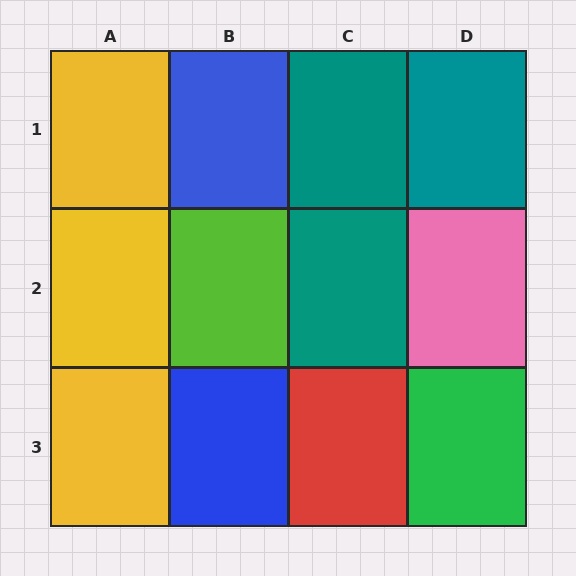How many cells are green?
1 cell is green.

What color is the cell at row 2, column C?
Teal.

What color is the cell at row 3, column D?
Green.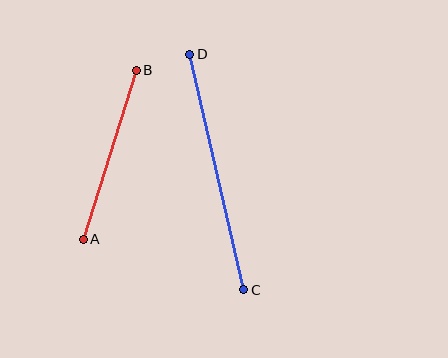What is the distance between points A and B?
The distance is approximately 177 pixels.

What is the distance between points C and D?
The distance is approximately 242 pixels.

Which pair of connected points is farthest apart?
Points C and D are farthest apart.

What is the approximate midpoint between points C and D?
The midpoint is at approximately (217, 172) pixels.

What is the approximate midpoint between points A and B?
The midpoint is at approximately (110, 155) pixels.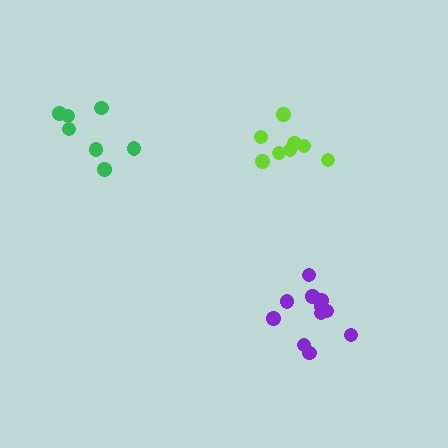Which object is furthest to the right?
The purple cluster is rightmost.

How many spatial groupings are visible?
There are 3 spatial groupings.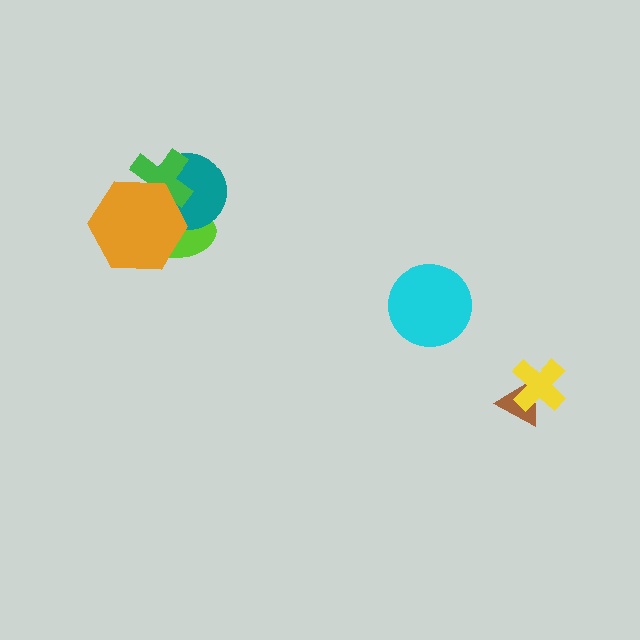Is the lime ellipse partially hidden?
Yes, it is partially covered by another shape.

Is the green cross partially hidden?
Yes, it is partially covered by another shape.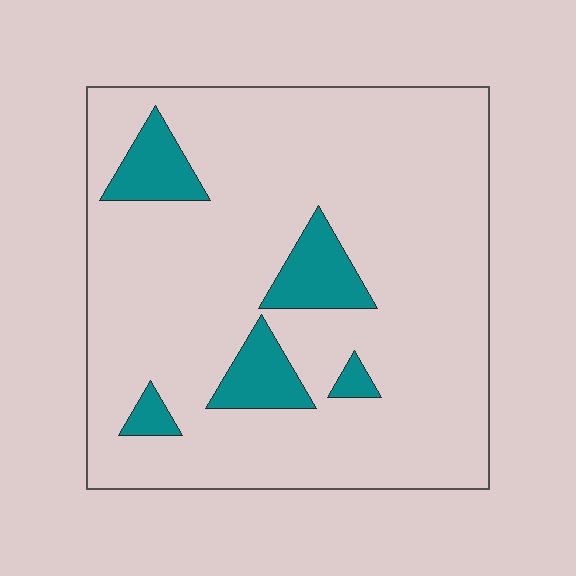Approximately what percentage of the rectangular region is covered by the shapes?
Approximately 10%.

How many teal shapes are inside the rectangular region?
5.